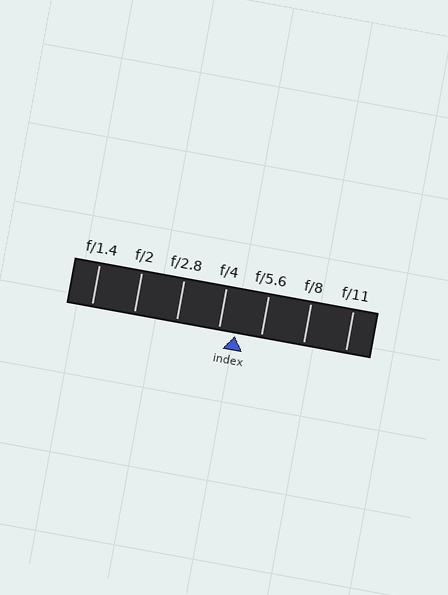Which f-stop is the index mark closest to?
The index mark is closest to f/4.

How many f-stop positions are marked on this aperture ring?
There are 7 f-stop positions marked.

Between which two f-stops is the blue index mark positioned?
The index mark is between f/4 and f/5.6.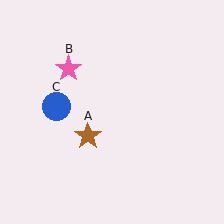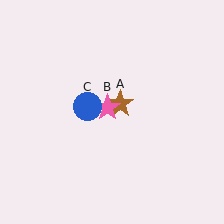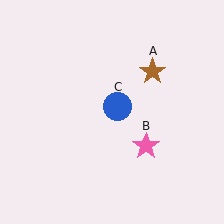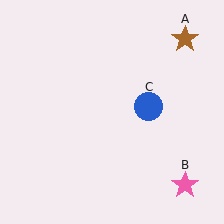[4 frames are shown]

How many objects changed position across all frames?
3 objects changed position: brown star (object A), pink star (object B), blue circle (object C).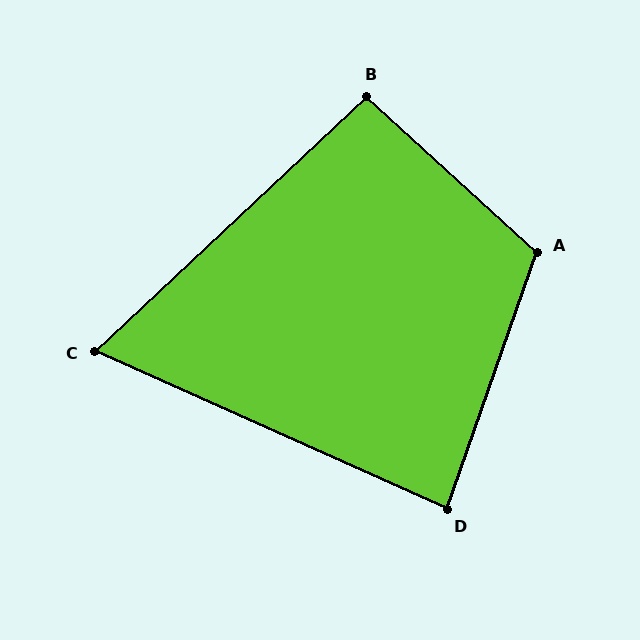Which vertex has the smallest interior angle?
C, at approximately 67 degrees.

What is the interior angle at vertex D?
Approximately 85 degrees (approximately right).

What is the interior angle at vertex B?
Approximately 95 degrees (approximately right).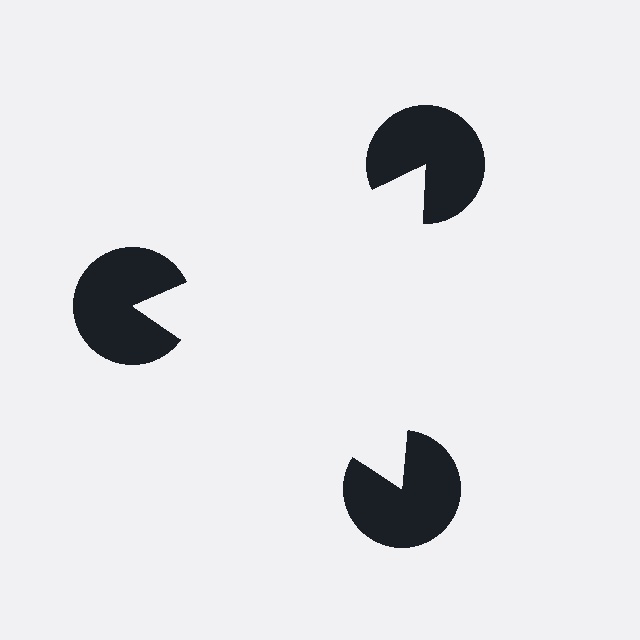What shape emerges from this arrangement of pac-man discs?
An illusory triangle — its edges are inferred from the aligned wedge cuts in the pac-man discs, not physically drawn.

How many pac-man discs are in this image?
There are 3 — one at each vertex of the illusory triangle.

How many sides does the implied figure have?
3 sides.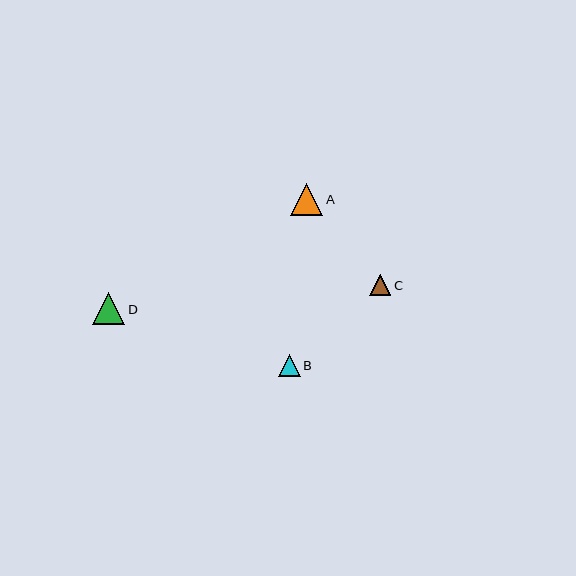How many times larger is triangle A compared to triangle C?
Triangle A is approximately 1.5 times the size of triangle C.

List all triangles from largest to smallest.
From largest to smallest: A, D, C, B.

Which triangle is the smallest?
Triangle B is the smallest with a size of approximately 21 pixels.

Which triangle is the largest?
Triangle A is the largest with a size of approximately 32 pixels.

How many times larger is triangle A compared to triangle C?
Triangle A is approximately 1.5 times the size of triangle C.